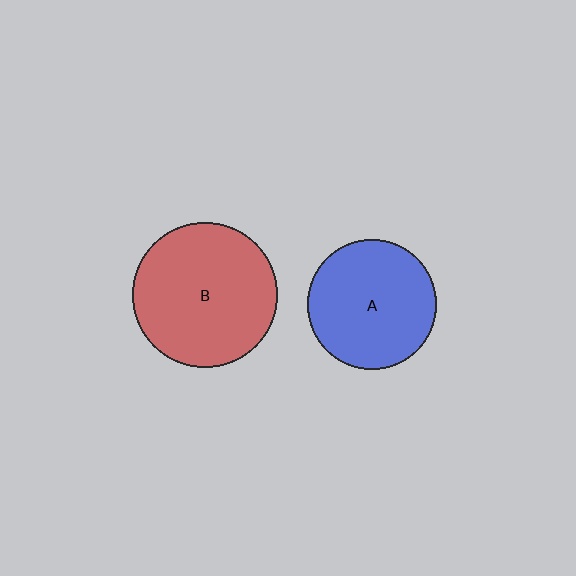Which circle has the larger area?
Circle B (red).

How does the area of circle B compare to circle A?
Approximately 1.2 times.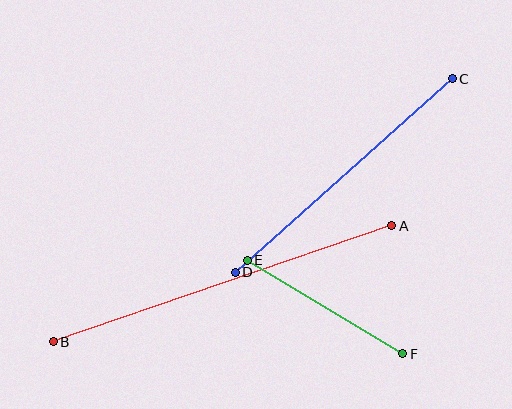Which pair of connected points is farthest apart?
Points A and B are farthest apart.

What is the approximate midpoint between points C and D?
The midpoint is at approximately (344, 175) pixels.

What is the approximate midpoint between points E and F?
The midpoint is at approximately (325, 307) pixels.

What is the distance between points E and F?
The distance is approximately 181 pixels.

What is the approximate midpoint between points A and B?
The midpoint is at approximately (222, 284) pixels.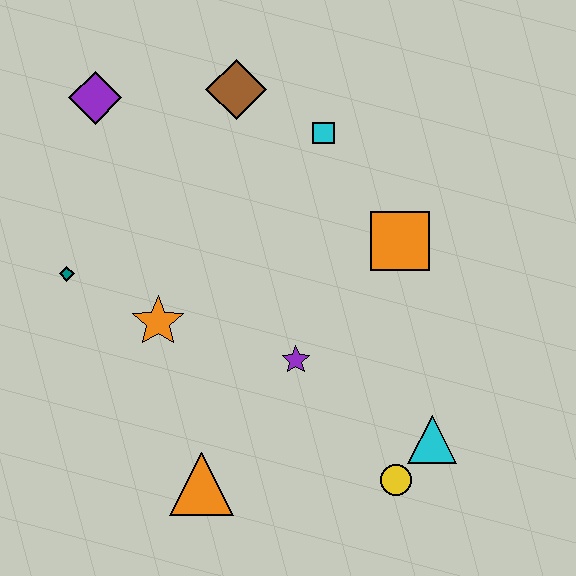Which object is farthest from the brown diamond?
The yellow circle is farthest from the brown diamond.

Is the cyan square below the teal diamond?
No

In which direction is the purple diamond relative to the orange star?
The purple diamond is above the orange star.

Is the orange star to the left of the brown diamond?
Yes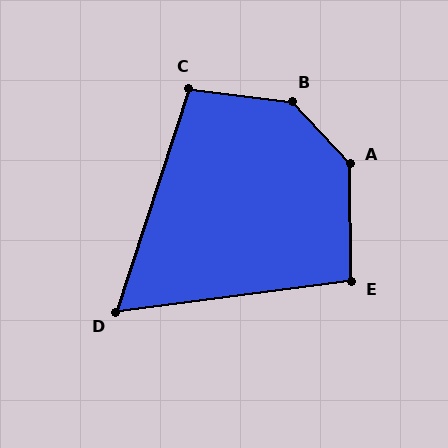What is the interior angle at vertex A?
Approximately 138 degrees (obtuse).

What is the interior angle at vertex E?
Approximately 97 degrees (obtuse).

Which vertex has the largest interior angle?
B, at approximately 140 degrees.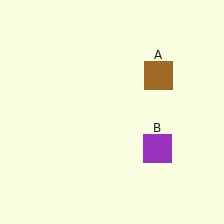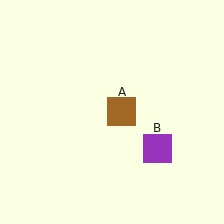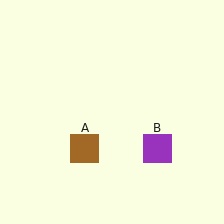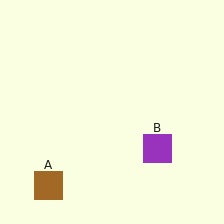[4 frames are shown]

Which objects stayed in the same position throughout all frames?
Purple square (object B) remained stationary.